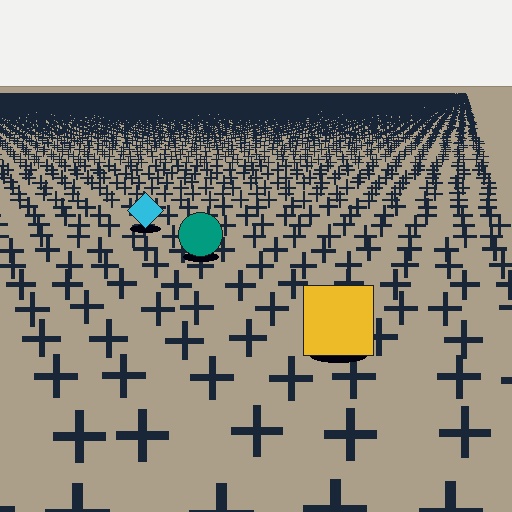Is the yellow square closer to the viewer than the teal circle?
Yes. The yellow square is closer — you can tell from the texture gradient: the ground texture is coarser near it.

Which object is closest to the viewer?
The yellow square is closest. The texture marks near it are larger and more spread out.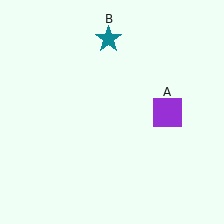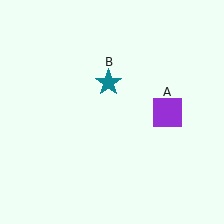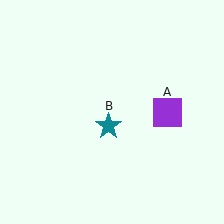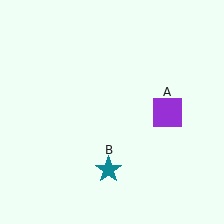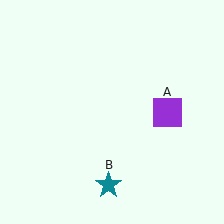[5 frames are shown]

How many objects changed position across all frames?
1 object changed position: teal star (object B).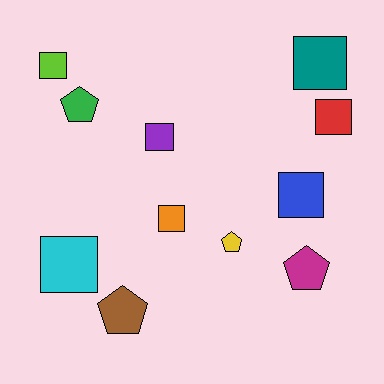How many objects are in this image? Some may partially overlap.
There are 11 objects.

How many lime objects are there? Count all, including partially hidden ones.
There is 1 lime object.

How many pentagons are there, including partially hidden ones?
There are 4 pentagons.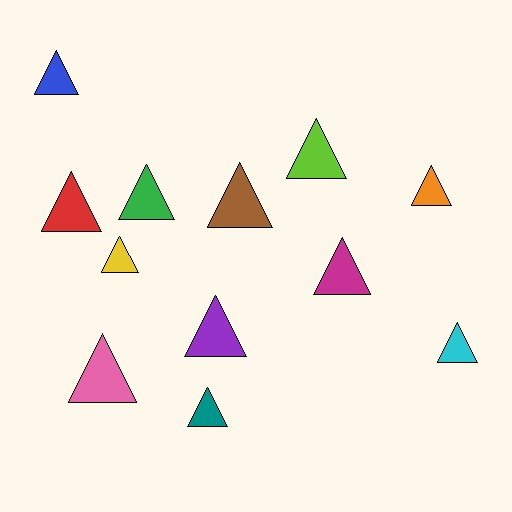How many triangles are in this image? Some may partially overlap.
There are 12 triangles.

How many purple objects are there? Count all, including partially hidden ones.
There is 1 purple object.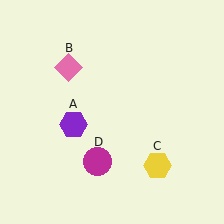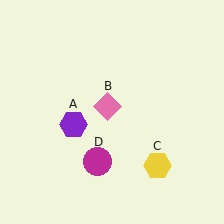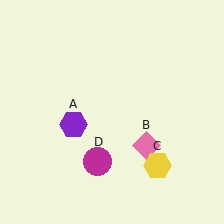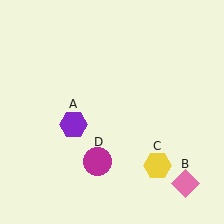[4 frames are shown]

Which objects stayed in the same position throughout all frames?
Purple hexagon (object A) and yellow hexagon (object C) and magenta circle (object D) remained stationary.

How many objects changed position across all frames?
1 object changed position: pink diamond (object B).